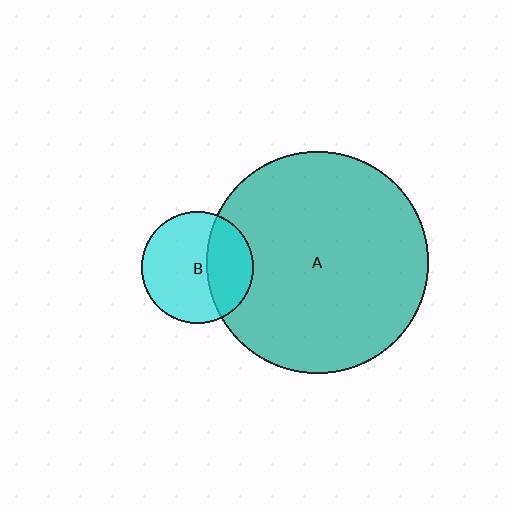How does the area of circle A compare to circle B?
Approximately 3.9 times.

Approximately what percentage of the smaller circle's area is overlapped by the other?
Approximately 35%.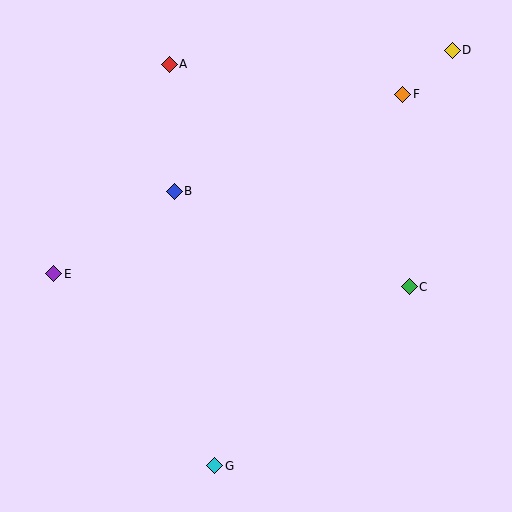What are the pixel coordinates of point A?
Point A is at (169, 64).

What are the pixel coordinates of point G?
Point G is at (215, 466).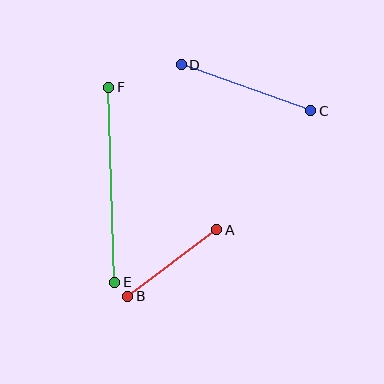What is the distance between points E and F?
The distance is approximately 195 pixels.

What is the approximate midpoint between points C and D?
The midpoint is at approximately (246, 88) pixels.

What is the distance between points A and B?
The distance is approximately 111 pixels.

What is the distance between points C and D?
The distance is approximately 138 pixels.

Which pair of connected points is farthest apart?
Points E and F are farthest apart.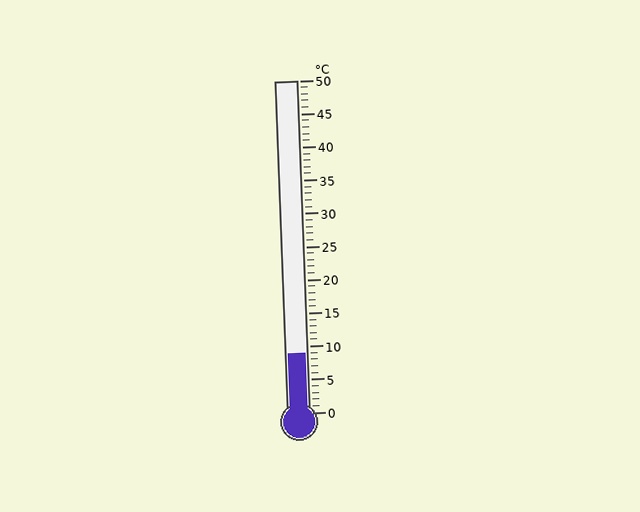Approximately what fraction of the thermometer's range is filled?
The thermometer is filled to approximately 20% of its range.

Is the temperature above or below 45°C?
The temperature is below 45°C.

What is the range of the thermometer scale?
The thermometer scale ranges from 0°C to 50°C.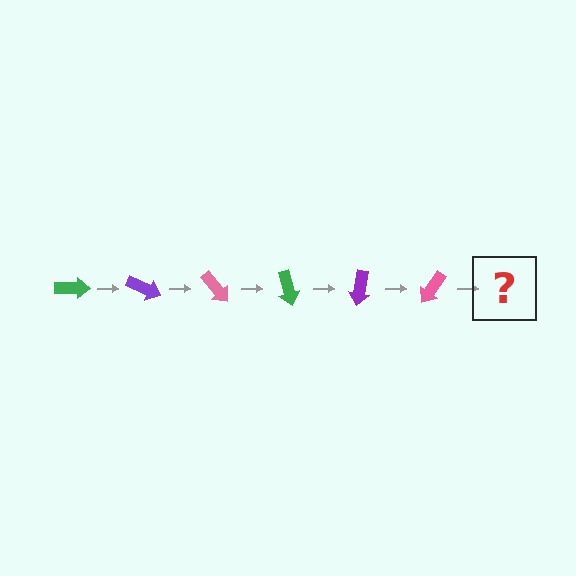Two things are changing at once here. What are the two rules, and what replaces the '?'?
The two rules are that it rotates 25 degrees each step and the color cycles through green, purple, and pink. The '?' should be a green arrow, rotated 150 degrees from the start.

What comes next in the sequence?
The next element should be a green arrow, rotated 150 degrees from the start.